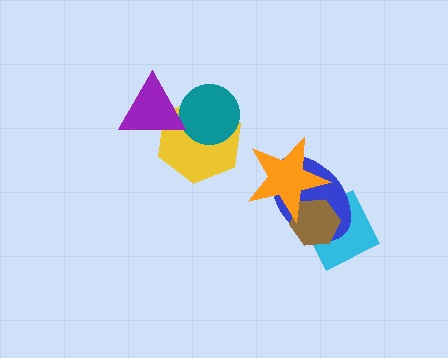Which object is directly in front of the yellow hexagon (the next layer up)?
The teal circle is directly in front of the yellow hexagon.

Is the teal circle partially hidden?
Yes, it is partially covered by another shape.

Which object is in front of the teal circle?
The purple triangle is in front of the teal circle.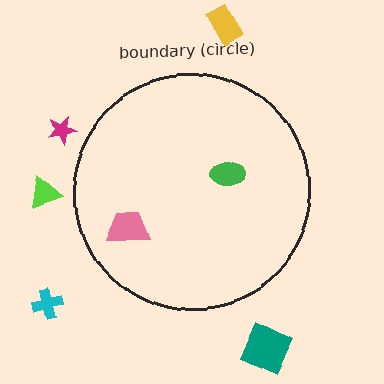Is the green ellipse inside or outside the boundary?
Inside.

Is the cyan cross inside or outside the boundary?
Outside.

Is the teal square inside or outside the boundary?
Outside.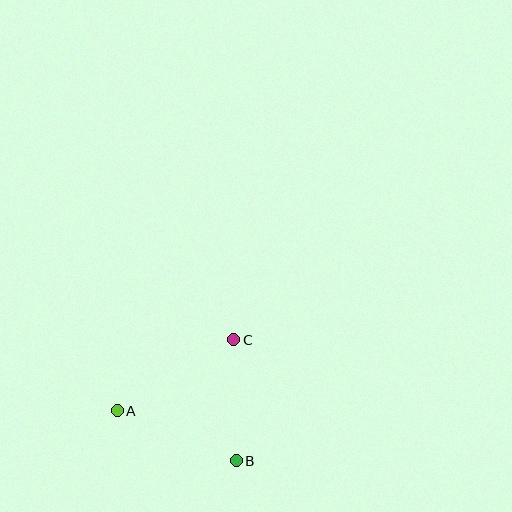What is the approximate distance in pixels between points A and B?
The distance between A and B is approximately 129 pixels.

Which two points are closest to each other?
Points B and C are closest to each other.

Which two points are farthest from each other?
Points A and C are farthest from each other.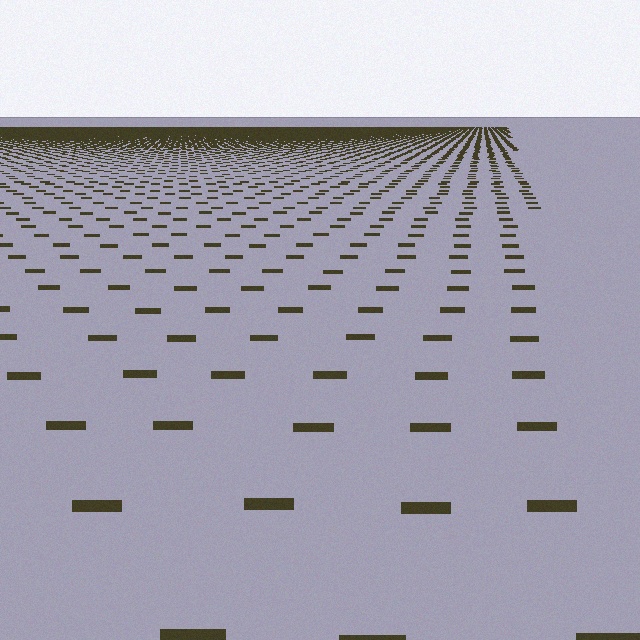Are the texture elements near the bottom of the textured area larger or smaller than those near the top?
Larger. Near the bottom, elements are closer to the viewer and appear at a bigger on-screen size.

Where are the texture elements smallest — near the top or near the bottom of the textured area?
Near the top.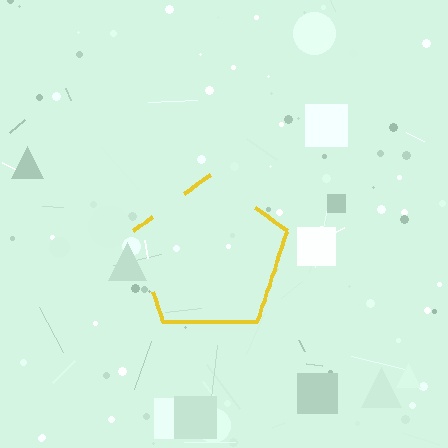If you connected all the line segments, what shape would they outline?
They would outline a pentagon.